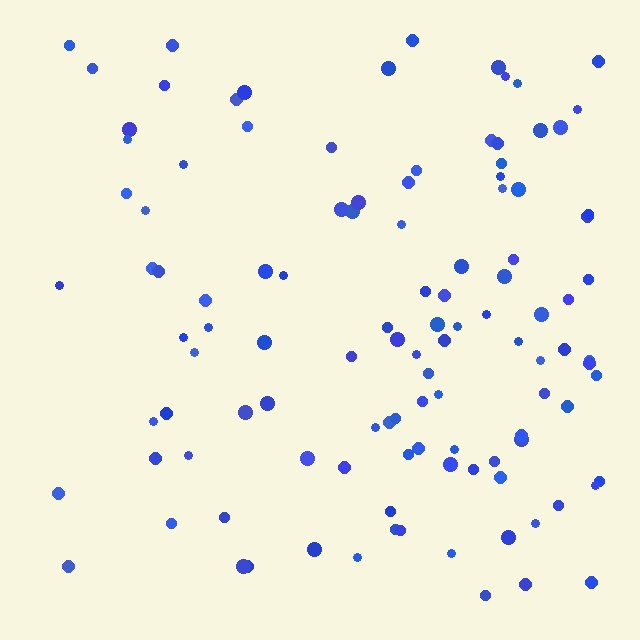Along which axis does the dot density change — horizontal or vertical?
Horizontal.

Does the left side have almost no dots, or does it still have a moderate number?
Still a moderate number, just noticeably fewer than the right.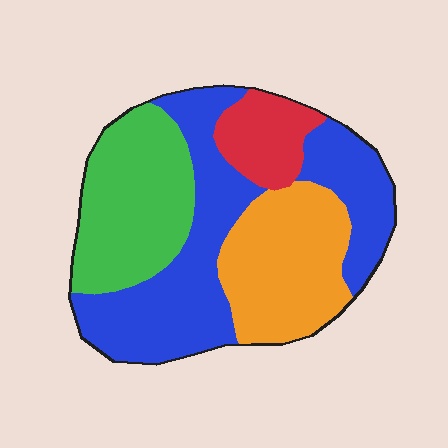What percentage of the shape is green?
Green takes up about one quarter (1/4) of the shape.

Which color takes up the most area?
Blue, at roughly 40%.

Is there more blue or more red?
Blue.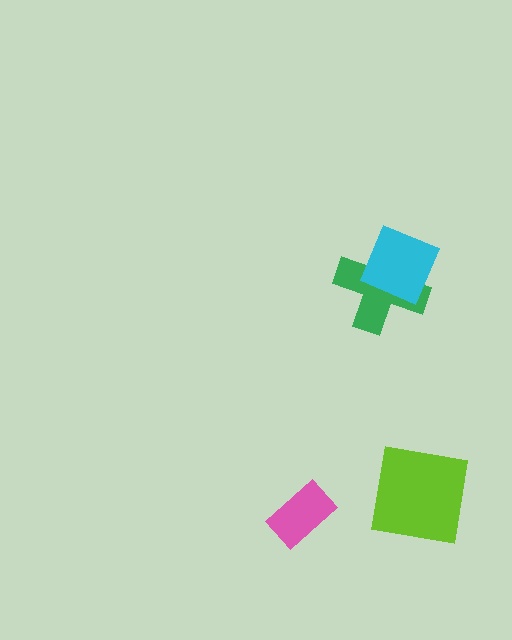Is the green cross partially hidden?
Yes, it is partially covered by another shape.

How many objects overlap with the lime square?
0 objects overlap with the lime square.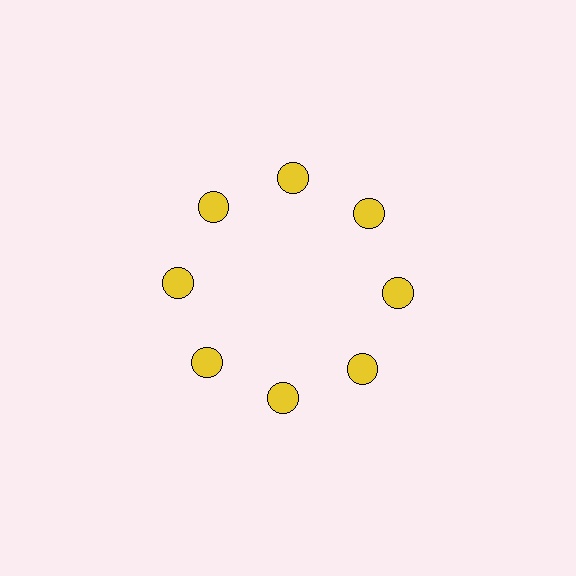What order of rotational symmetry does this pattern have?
This pattern has 8-fold rotational symmetry.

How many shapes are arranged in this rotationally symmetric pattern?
There are 8 shapes, arranged in 8 groups of 1.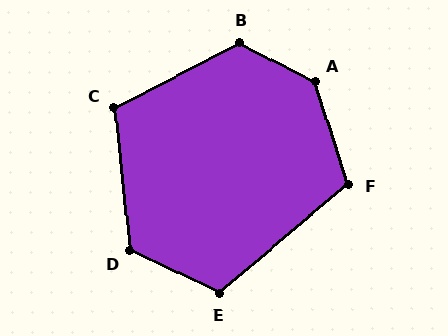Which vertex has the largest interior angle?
A, at approximately 135 degrees.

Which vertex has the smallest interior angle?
C, at approximately 111 degrees.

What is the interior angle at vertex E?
Approximately 114 degrees (obtuse).